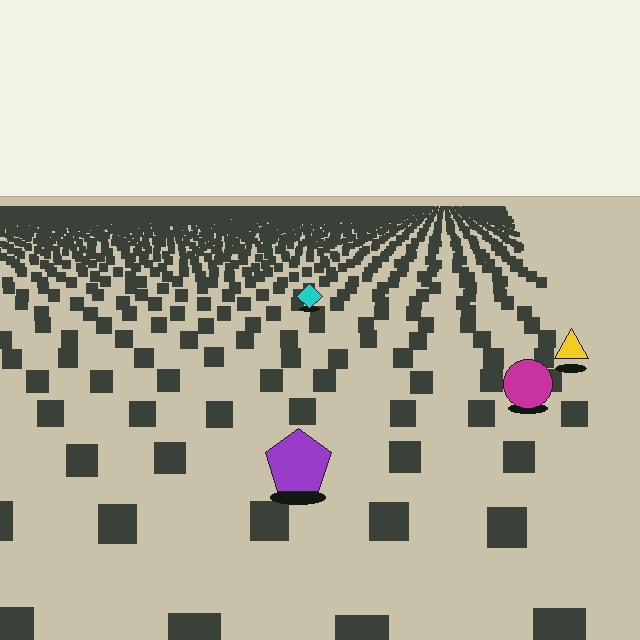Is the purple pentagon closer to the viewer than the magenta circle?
Yes. The purple pentagon is closer — you can tell from the texture gradient: the ground texture is coarser near it.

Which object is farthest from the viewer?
The cyan diamond is farthest from the viewer. It appears smaller and the ground texture around it is denser.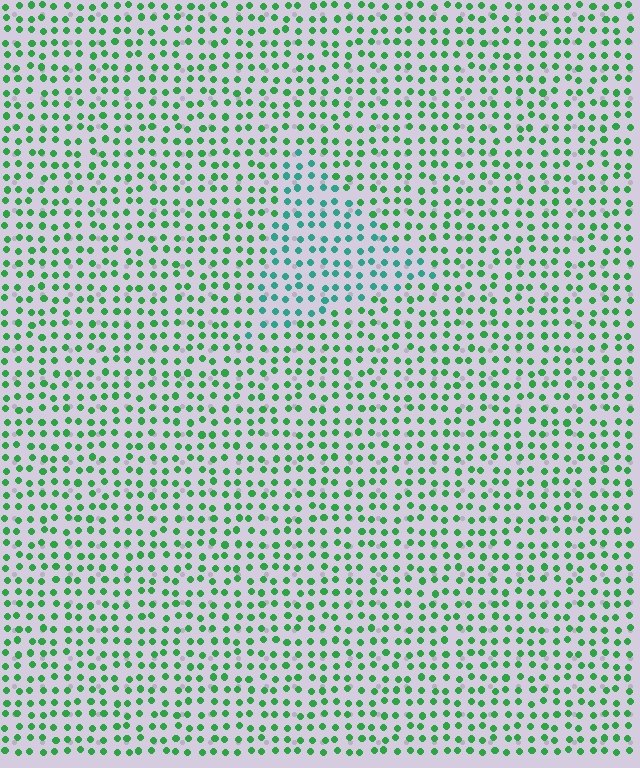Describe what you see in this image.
The image is filled with small green elements in a uniform arrangement. A triangle-shaped region is visible where the elements are tinted to a slightly different hue, forming a subtle color boundary.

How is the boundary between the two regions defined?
The boundary is defined purely by a slight shift in hue (about 36 degrees). Spacing, size, and orientation are identical on both sides.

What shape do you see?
I see a triangle.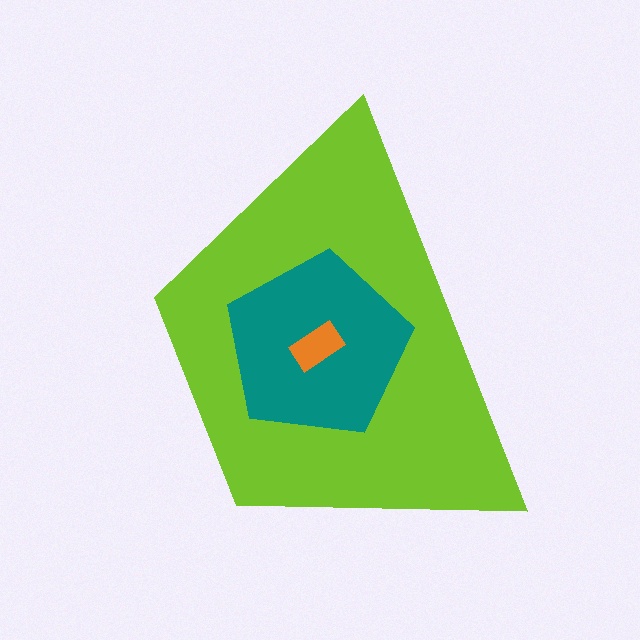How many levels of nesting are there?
3.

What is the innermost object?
The orange rectangle.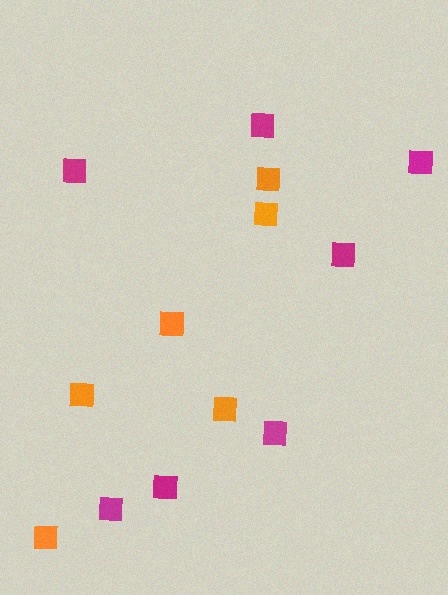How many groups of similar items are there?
There are 2 groups: one group of orange squares (6) and one group of magenta squares (7).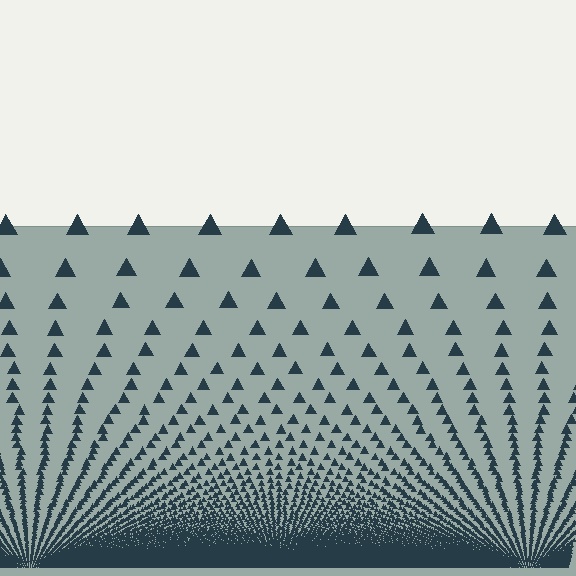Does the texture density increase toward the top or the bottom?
Density increases toward the bottom.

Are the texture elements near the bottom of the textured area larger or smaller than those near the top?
Smaller. The gradient is inverted — elements near the bottom are smaller and denser.